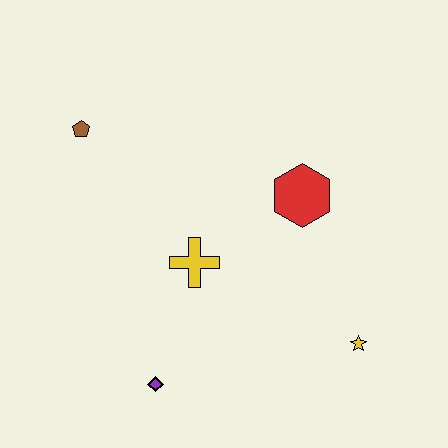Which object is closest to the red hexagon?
The yellow cross is closest to the red hexagon.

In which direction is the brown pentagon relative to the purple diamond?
The brown pentagon is above the purple diamond.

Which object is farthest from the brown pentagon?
The yellow star is farthest from the brown pentagon.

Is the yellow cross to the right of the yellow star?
No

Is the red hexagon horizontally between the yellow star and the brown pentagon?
Yes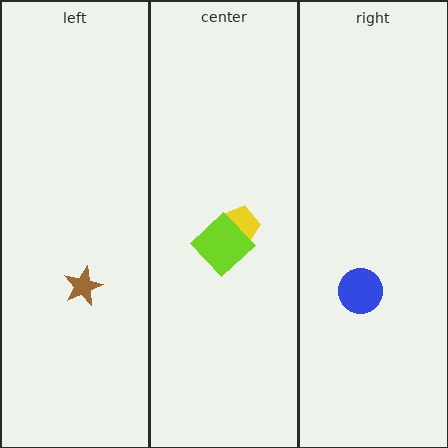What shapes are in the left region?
The brown star.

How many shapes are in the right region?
1.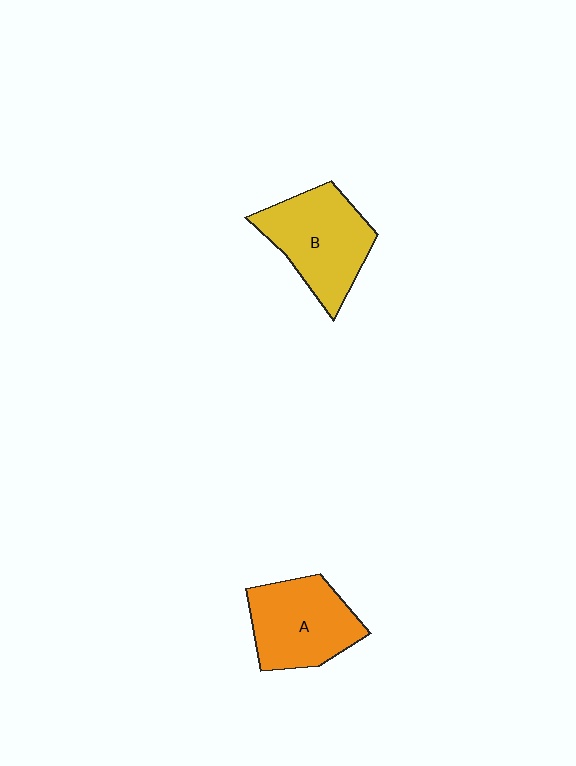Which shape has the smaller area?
Shape A (orange).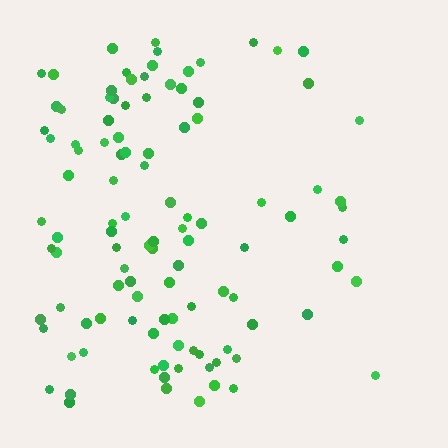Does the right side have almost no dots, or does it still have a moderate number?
Still a moderate number, just noticeably fewer than the left.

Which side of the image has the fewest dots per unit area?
The right.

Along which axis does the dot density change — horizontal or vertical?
Horizontal.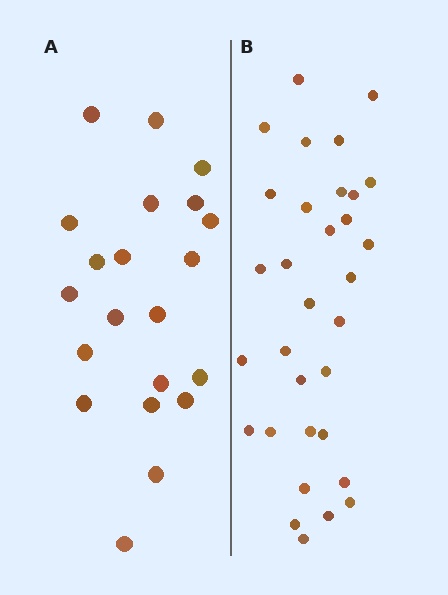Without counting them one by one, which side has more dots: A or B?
Region B (the right region) has more dots.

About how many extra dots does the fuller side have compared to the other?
Region B has roughly 12 or so more dots than region A.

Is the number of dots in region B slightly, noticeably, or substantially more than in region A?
Region B has substantially more. The ratio is roughly 1.5 to 1.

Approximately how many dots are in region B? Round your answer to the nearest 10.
About 30 dots. (The exact count is 32, which rounds to 30.)